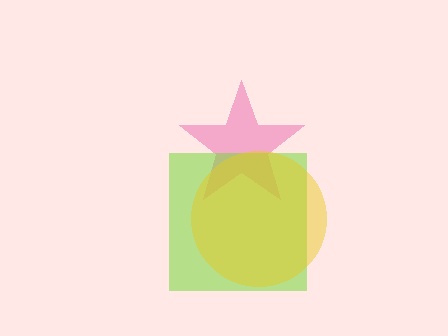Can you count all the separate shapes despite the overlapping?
Yes, there are 3 separate shapes.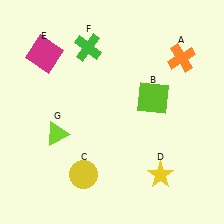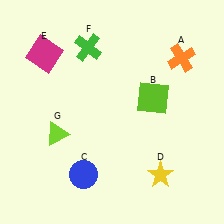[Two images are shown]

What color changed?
The circle (C) changed from yellow in Image 1 to blue in Image 2.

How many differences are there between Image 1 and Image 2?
There is 1 difference between the two images.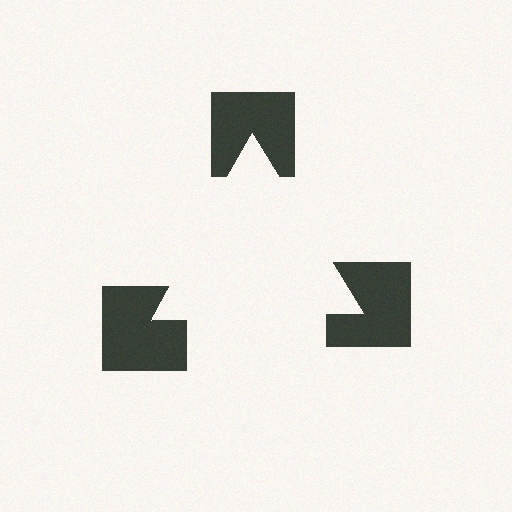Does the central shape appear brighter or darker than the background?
It typically appears slightly brighter than the background, even though no actual brightness change is drawn.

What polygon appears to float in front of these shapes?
An illusory triangle — its edges are inferred from the aligned wedge cuts in the notched squares, not physically drawn.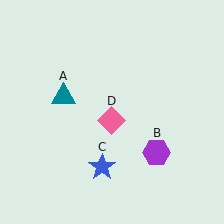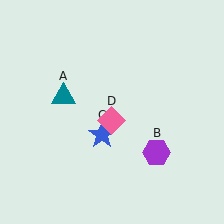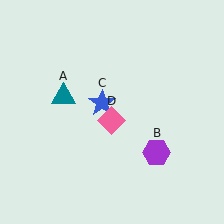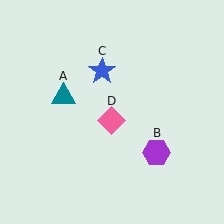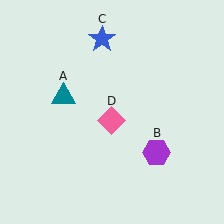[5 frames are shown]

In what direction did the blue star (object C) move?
The blue star (object C) moved up.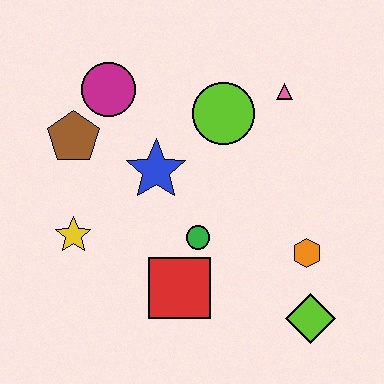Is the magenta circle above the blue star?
Yes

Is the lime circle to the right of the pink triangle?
No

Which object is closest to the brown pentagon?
The magenta circle is closest to the brown pentagon.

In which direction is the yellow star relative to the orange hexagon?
The yellow star is to the left of the orange hexagon.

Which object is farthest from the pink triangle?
The yellow star is farthest from the pink triangle.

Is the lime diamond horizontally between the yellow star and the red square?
No